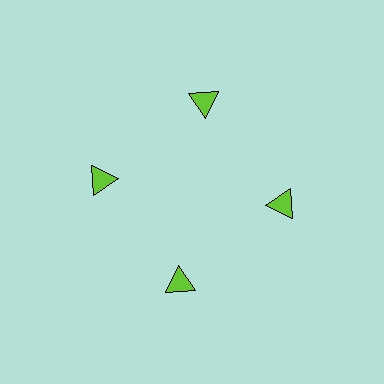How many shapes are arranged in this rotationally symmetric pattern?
There are 4 shapes, arranged in 4 groups of 1.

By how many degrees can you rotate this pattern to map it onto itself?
The pattern maps onto itself every 90 degrees of rotation.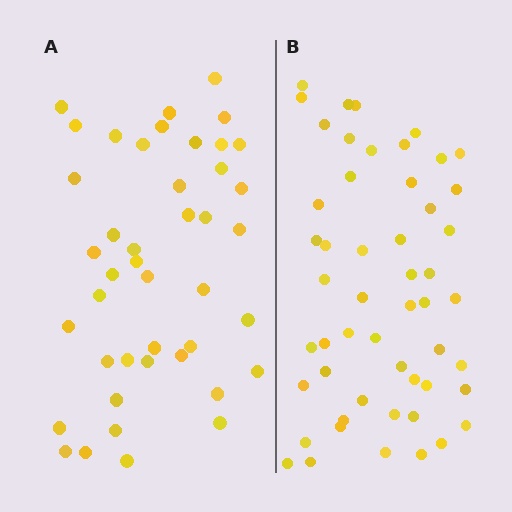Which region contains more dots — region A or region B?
Region B (the right region) has more dots.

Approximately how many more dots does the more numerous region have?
Region B has roughly 8 or so more dots than region A.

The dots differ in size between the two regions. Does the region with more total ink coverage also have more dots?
No. Region A has more total ink coverage because its dots are larger, but region B actually contains more individual dots. Total area can be misleading — the number of items is what matters here.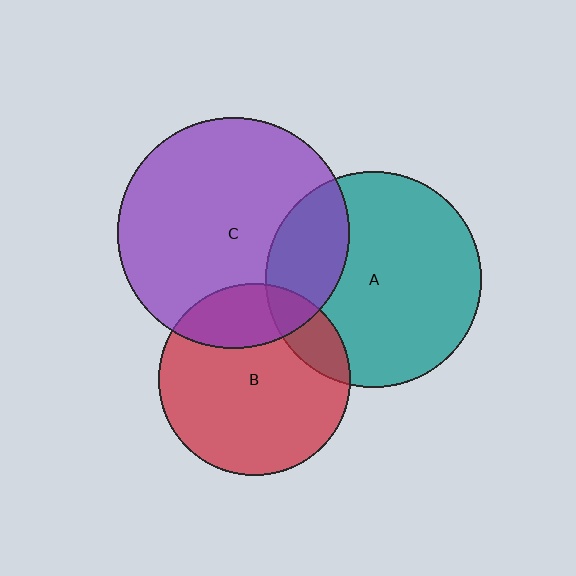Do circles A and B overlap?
Yes.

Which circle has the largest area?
Circle C (purple).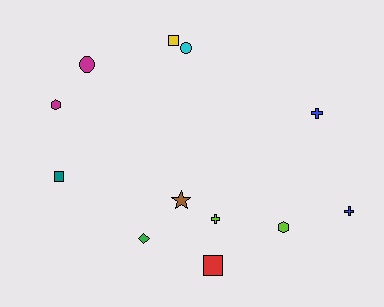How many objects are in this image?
There are 12 objects.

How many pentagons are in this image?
There are no pentagons.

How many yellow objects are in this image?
There is 1 yellow object.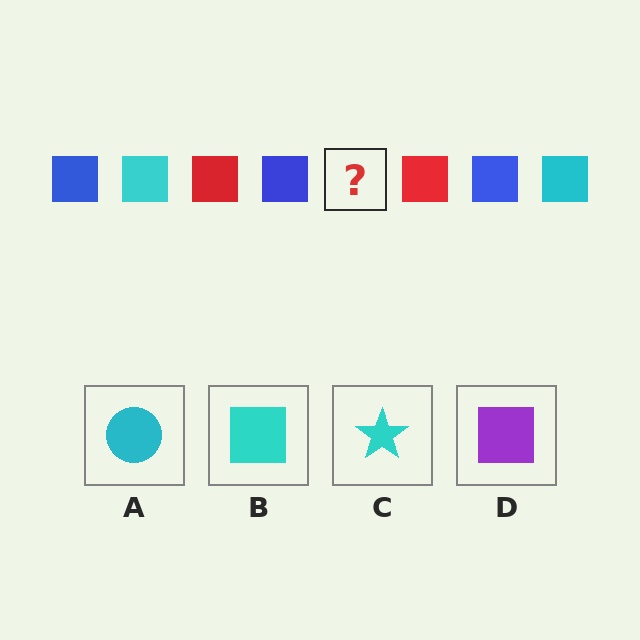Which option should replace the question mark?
Option B.